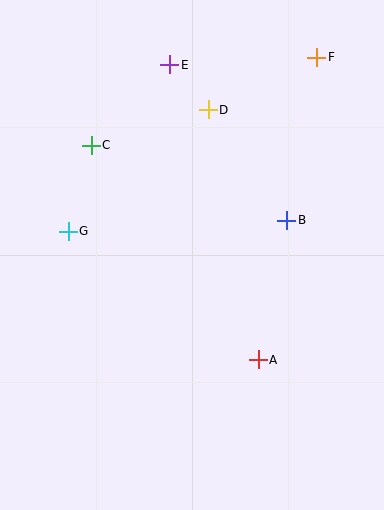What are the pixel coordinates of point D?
Point D is at (208, 110).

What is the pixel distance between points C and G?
The distance between C and G is 89 pixels.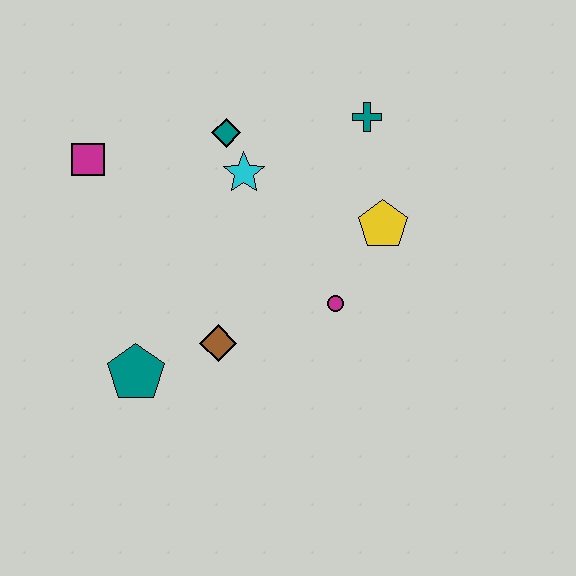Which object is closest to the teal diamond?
The cyan star is closest to the teal diamond.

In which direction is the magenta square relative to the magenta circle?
The magenta square is to the left of the magenta circle.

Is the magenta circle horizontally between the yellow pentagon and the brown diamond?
Yes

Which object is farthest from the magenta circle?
The magenta square is farthest from the magenta circle.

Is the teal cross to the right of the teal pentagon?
Yes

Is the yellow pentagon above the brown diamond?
Yes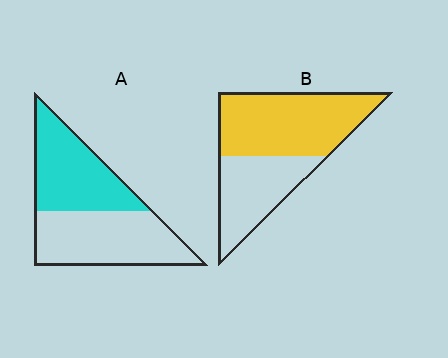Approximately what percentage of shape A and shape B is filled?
A is approximately 45% and B is approximately 60%.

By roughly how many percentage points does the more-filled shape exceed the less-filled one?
By roughly 15 percentage points (B over A).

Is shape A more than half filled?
Roughly half.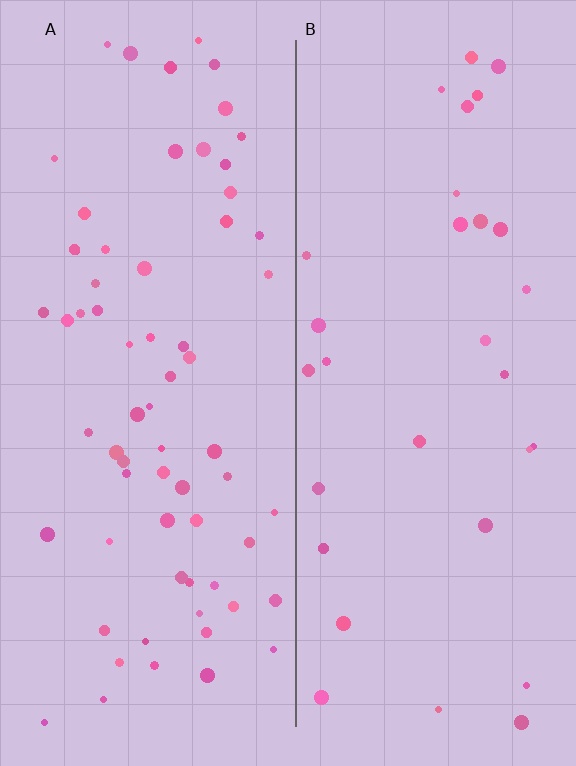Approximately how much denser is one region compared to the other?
Approximately 2.2× — region A over region B.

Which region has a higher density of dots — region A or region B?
A (the left).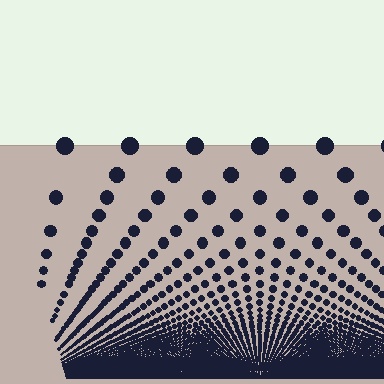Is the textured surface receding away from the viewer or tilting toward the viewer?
The surface appears to tilt toward the viewer. Texture elements get larger and sparser toward the top.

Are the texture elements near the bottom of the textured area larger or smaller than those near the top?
Smaller. The gradient is inverted — elements near the bottom are smaller and denser.